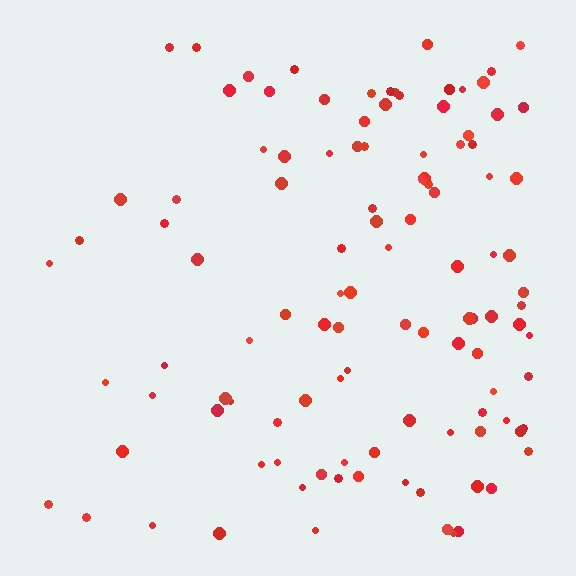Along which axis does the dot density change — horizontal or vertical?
Horizontal.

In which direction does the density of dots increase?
From left to right, with the right side densest.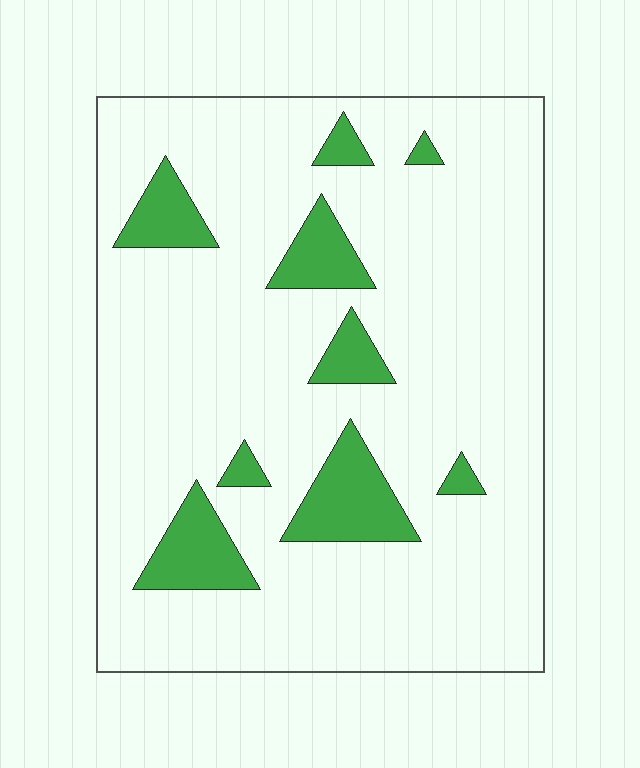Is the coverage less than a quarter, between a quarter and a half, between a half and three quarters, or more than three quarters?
Less than a quarter.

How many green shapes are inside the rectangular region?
9.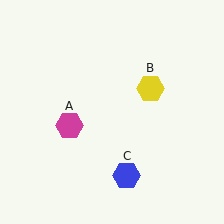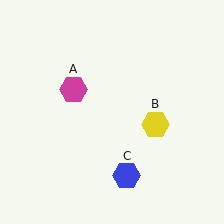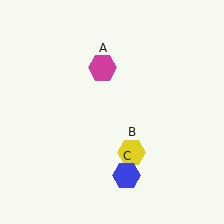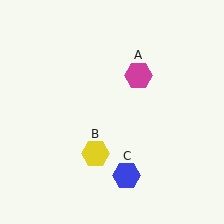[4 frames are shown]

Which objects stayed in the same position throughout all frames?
Blue hexagon (object C) remained stationary.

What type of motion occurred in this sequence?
The magenta hexagon (object A), yellow hexagon (object B) rotated clockwise around the center of the scene.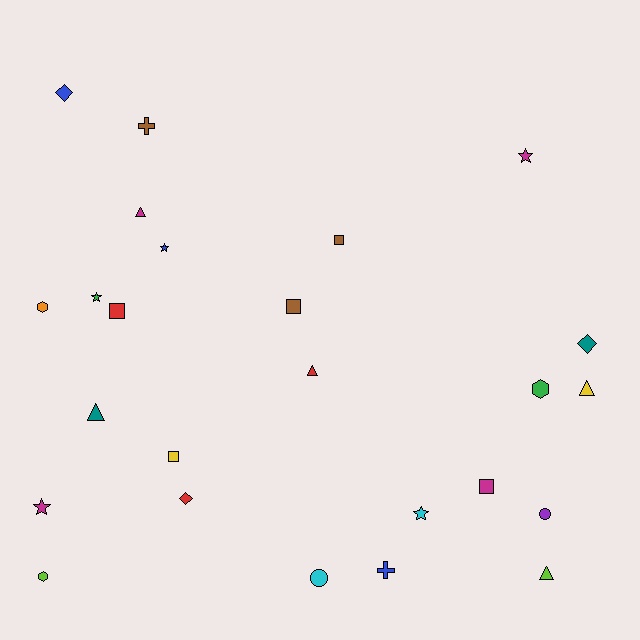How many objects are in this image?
There are 25 objects.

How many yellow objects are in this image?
There are 2 yellow objects.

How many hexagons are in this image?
There are 3 hexagons.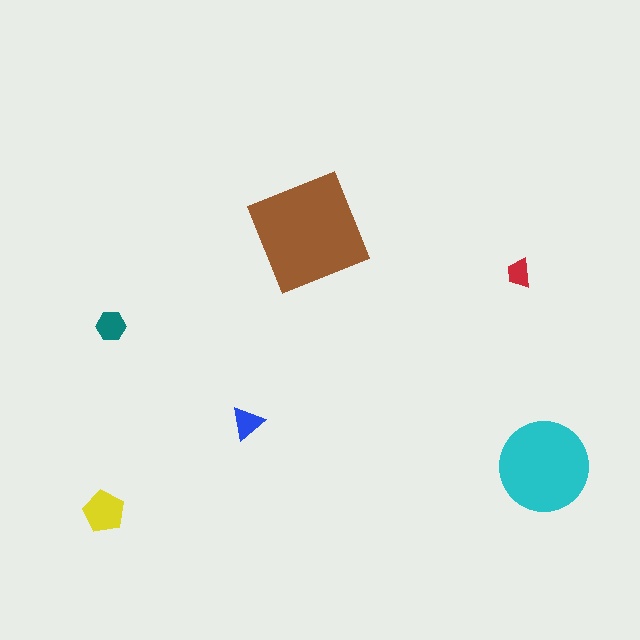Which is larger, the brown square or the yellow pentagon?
The brown square.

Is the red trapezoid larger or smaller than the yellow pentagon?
Smaller.